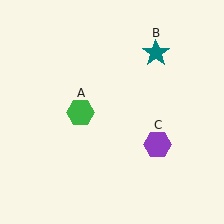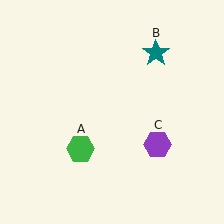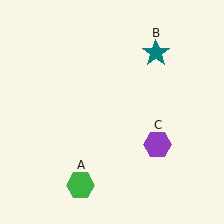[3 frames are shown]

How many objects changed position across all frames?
1 object changed position: green hexagon (object A).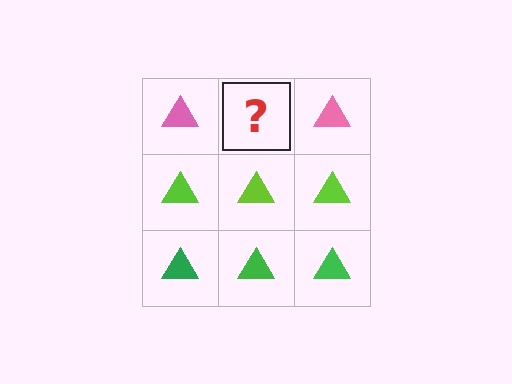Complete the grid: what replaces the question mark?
The question mark should be replaced with a pink triangle.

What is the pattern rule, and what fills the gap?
The rule is that each row has a consistent color. The gap should be filled with a pink triangle.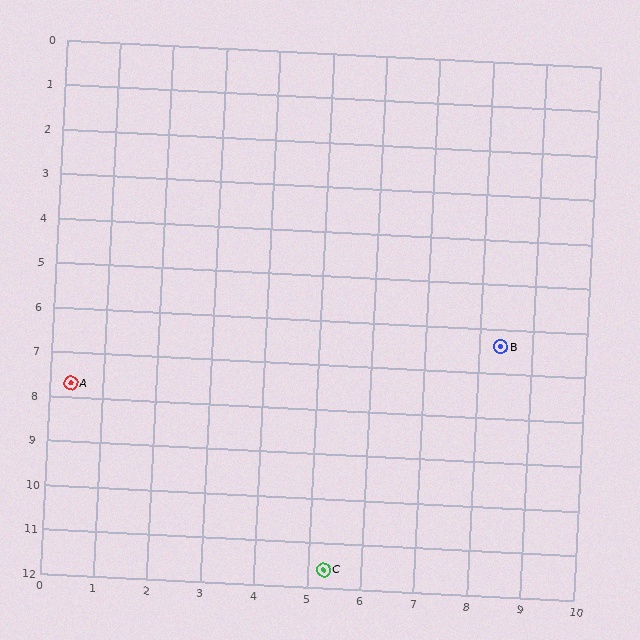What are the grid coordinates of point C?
Point C is at approximately (5.3, 11.6).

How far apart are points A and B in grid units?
Points A and B are about 8.1 grid units apart.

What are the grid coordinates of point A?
Point A is at approximately (0.4, 7.7).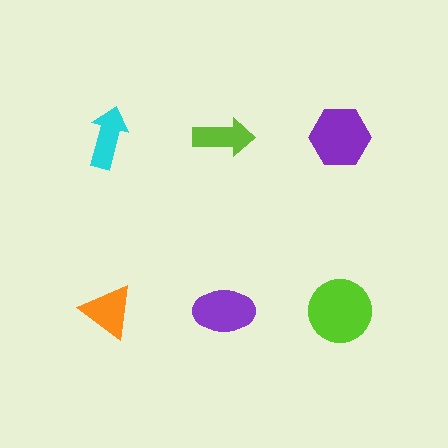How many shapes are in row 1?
3 shapes.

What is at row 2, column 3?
A lime circle.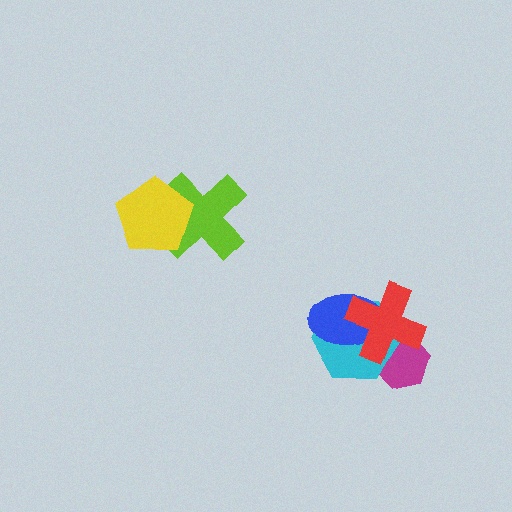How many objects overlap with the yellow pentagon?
1 object overlaps with the yellow pentagon.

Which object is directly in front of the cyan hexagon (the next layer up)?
The blue ellipse is directly in front of the cyan hexagon.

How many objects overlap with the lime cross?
1 object overlaps with the lime cross.